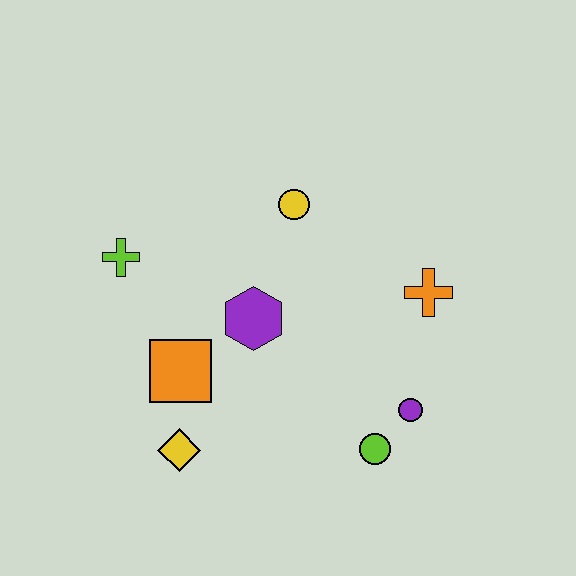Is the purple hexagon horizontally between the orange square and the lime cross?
No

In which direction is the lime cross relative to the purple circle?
The lime cross is to the left of the purple circle.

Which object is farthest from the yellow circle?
The yellow diamond is farthest from the yellow circle.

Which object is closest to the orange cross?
The purple circle is closest to the orange cross.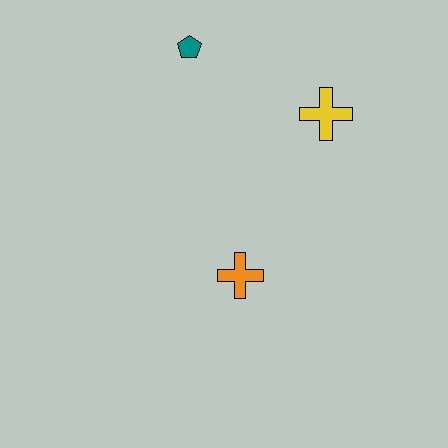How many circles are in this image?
There are no circles.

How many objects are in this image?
There are 3 objects.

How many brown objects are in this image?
There are no brown objects.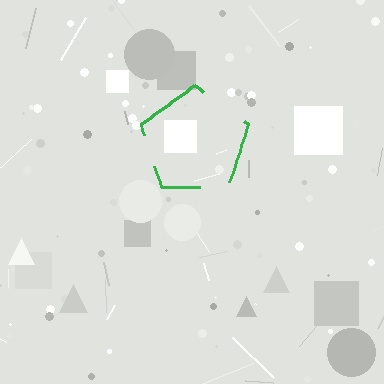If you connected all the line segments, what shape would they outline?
They would outline a pentagon.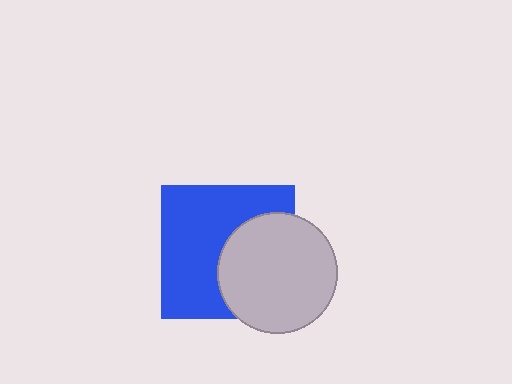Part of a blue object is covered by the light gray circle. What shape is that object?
It is a square.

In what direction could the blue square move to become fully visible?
The blue square could move left. That would shift it out from behind the light gray circle entirely.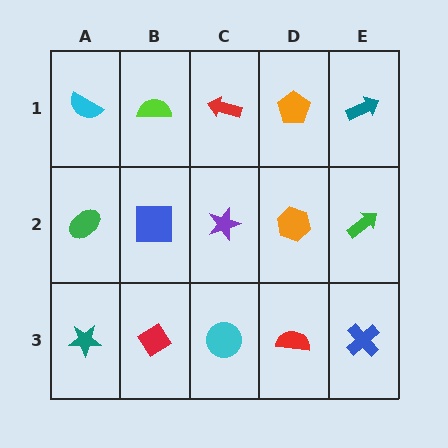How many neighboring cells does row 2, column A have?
3.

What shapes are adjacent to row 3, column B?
A blue square (row 2, column B), a teal star (row 3, column A), a cyan circle (row 3, column C).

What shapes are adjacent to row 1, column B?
A blue square (row 2, column B), a cyan semicircle (row 1, column A), a red arrow (row 1, column C).